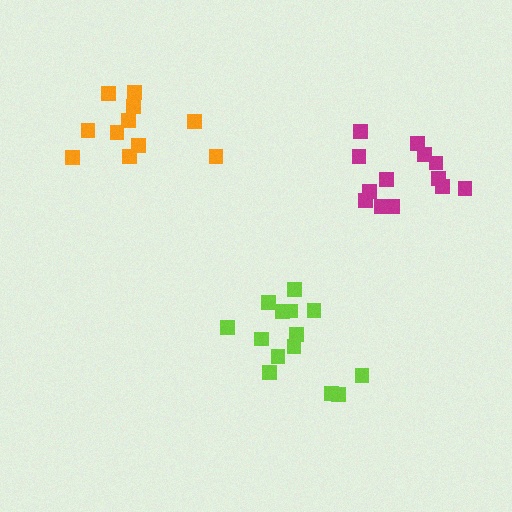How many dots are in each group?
Group 1: 13 dots, Group 2: 14 dots, Group 3: 11 dots (38 total).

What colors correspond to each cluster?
The clusters are colored: magenta, lime, orange.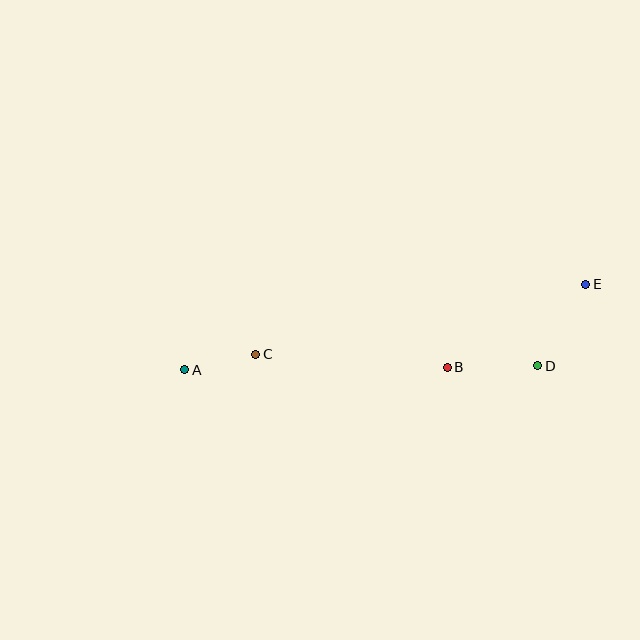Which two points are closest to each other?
Points A and C are closest to each other.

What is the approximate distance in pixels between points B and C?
The distance between B and C is approximately 192 pixels.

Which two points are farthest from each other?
Points A and E are farthest from each other.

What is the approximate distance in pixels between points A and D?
The distance between A and D is approximately 353 pixels.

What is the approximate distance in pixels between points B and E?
The distance between B and E is approximately 162 pixels.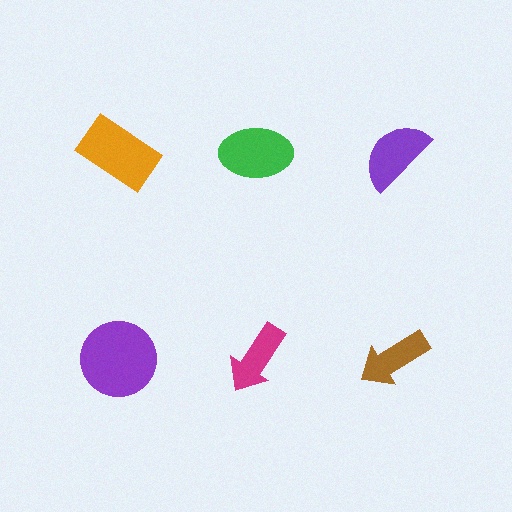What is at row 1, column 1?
An orange rectangle.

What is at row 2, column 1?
A purple circle.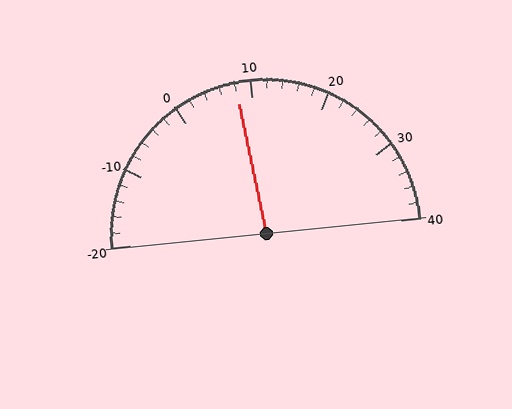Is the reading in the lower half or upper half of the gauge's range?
The reading is in the lower half of the range (-20 to 40).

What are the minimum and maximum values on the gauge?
The gauge ranges from -20 to 40.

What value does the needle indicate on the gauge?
The needle indicates approximately 8.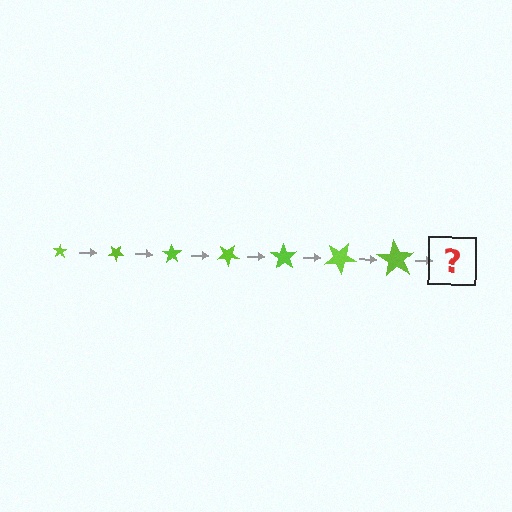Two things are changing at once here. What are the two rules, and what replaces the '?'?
The two rules are that the star grows larger each step and it rotates 35 degrees each step. The '?' should be a star, larger than the previous one and rotated 245 degrees from the start.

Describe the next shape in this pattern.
It should be a star, larger than the previous one and rotated 245 degrees from the start.